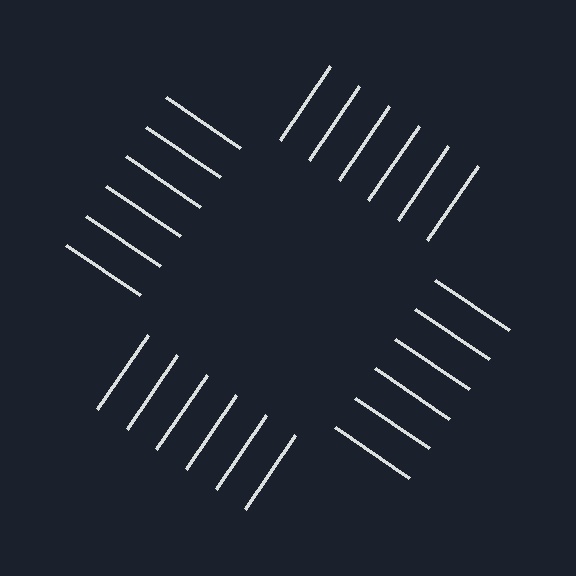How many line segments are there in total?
24 — 6 along each of the 4 edges.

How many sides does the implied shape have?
4 sides — the line-ends trace a square.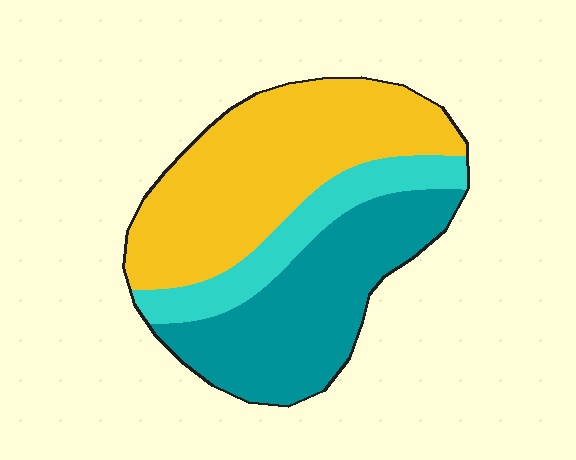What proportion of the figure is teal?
Teal takes up about three eighths (3/8) of the figure.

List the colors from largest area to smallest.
From largest to smallest: yellow, teal, cyan.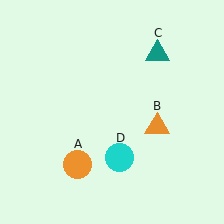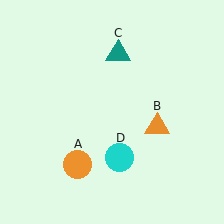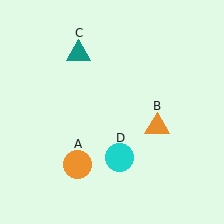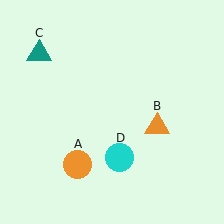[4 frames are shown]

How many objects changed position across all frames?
1 object changed position: teal triangle (object C).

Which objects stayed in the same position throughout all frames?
Orange circle (object A) and orange triangle (object B) and cyan circle (object D) remained stationary.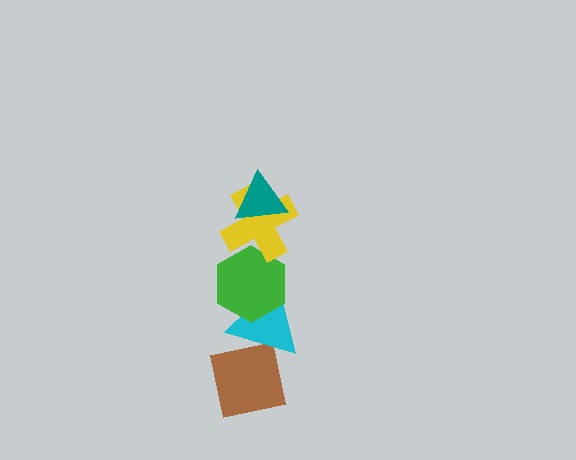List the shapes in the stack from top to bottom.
From top to bottom: the teal triangle, the yellow cross, the green hexagon, the cyan triangle, the brown square.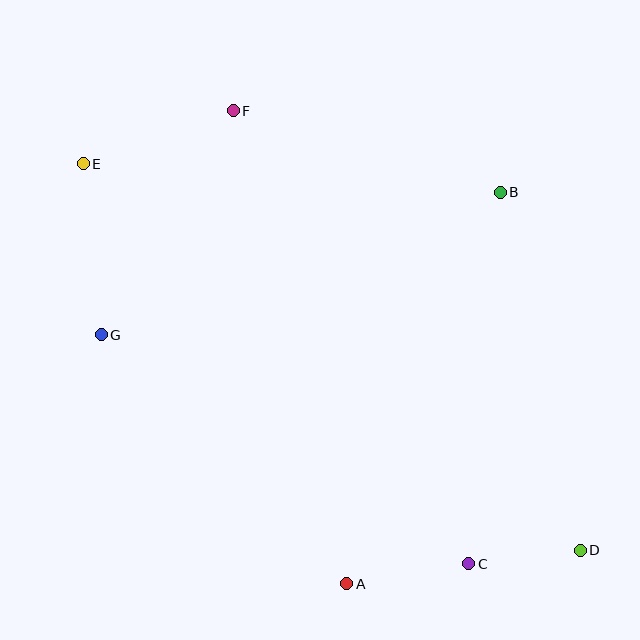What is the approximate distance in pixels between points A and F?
The distance between A and F is approximately 486 pixels.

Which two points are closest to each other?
Points C and D are closest to each other.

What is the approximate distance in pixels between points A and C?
The distance between A and C is approximately 123 pixels.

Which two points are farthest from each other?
Points D and E are farthest from each other.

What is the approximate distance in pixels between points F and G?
The distance between F and G is approximately 260 pixels.